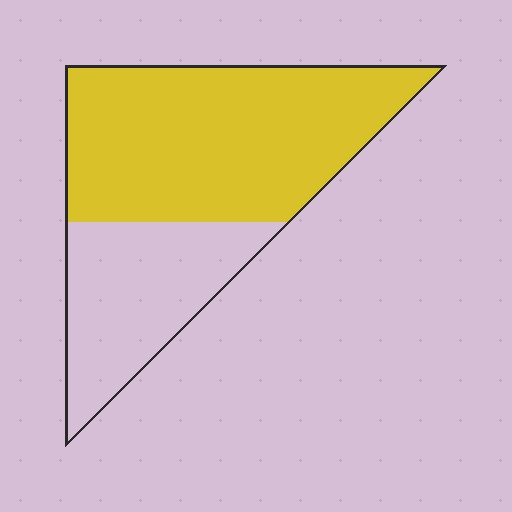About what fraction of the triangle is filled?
About two thirds (2/3).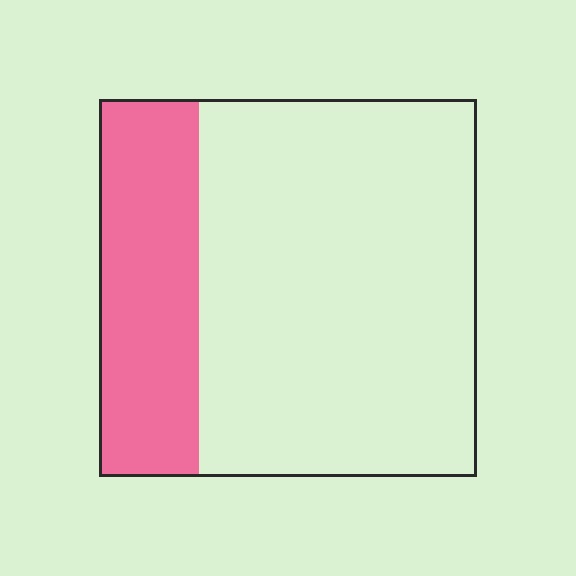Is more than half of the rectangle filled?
No.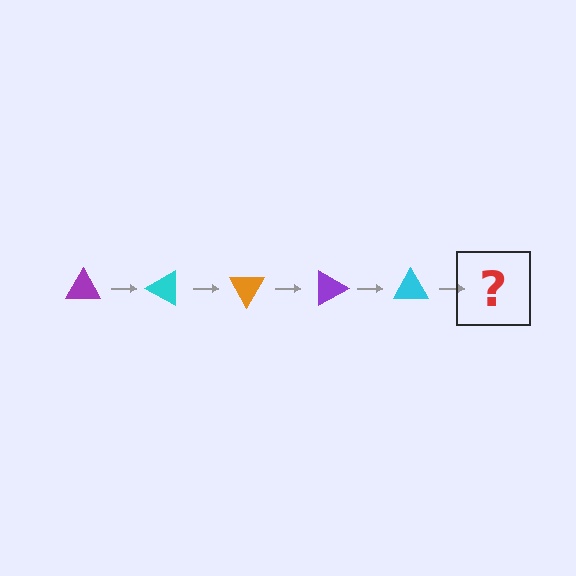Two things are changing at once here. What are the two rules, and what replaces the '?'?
The two rules are that it rotates 30 degrees each step and the color cycles through purple, cyan, and orange. The '?' should be an orange triangle, rotated 150 degrees from the start.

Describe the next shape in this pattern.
It should be an orange triangle, rotated 150 degrees from the start.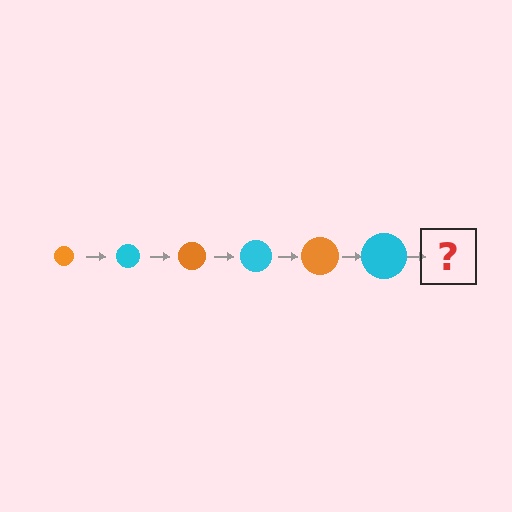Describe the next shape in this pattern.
It should be an orange circle, larger than the previous one.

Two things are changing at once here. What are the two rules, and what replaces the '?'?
The two rules are that the circle grows larger each step and the color cycles through orange and cyan. The '?' should be an orange circle, larger than the previous one.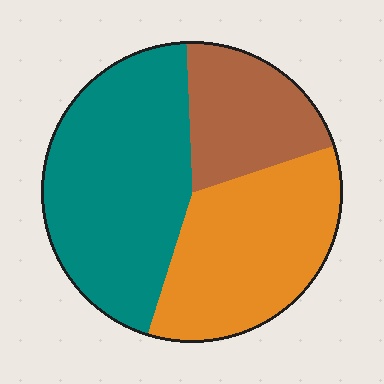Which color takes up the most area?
Teal, at roughly 45%.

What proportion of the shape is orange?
Orange takes up about one third (1/3) of the shape.